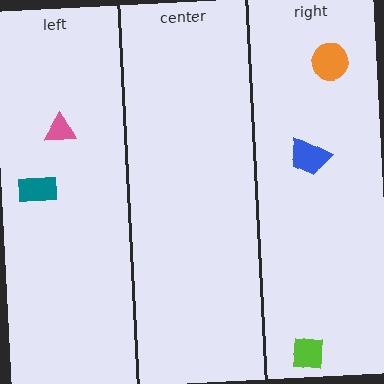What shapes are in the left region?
The teal rectangle, the pink triangle.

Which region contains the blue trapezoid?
The right region.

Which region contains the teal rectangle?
The left region.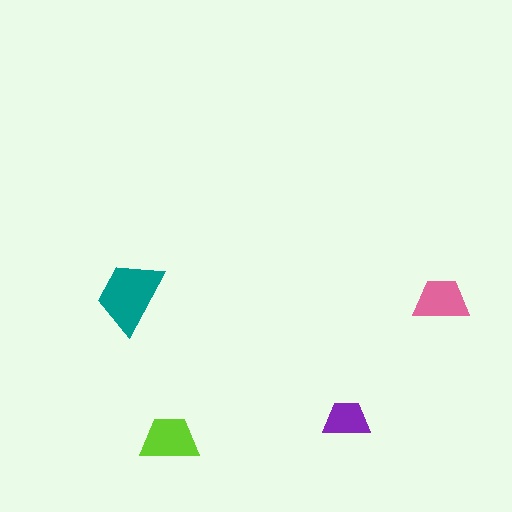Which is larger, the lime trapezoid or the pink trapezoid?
The lime one.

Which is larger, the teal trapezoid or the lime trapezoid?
The teal one.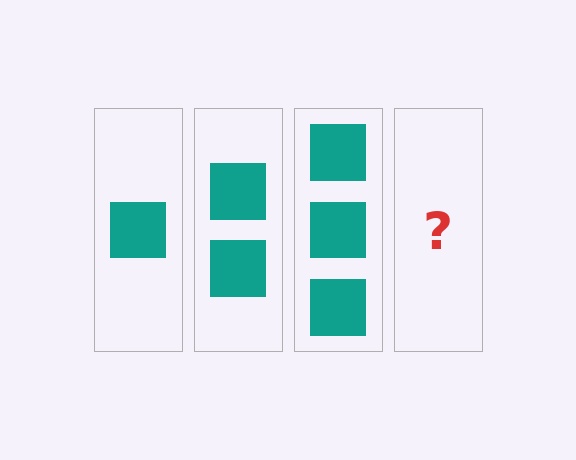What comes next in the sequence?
The next element should be 4 squares.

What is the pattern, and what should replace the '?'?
The pattern is that each step adds one more square. The '?' should be 4 squares.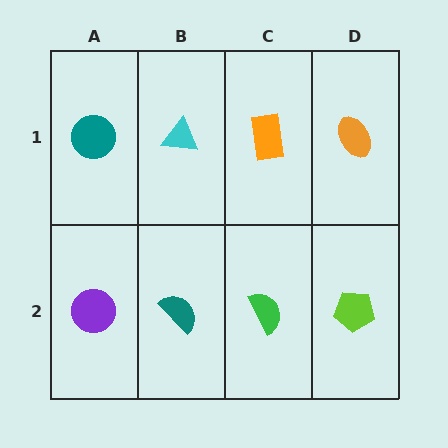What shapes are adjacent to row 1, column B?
A teal semicircle (row 2, column B), a teal circle (row 1, column A), an orange rectangle (row 1, column C).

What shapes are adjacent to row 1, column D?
A lime pentagon (row 2, column D), an orange rectangle (row 1, column C).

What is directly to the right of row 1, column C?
An orange ellipse.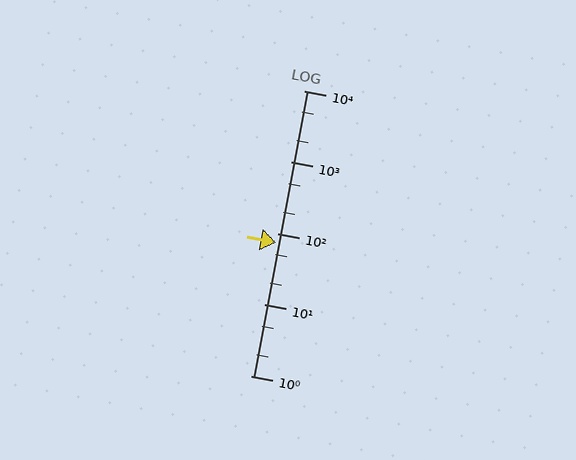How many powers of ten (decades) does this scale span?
The scale spans 4 decades, from 1 to 10000.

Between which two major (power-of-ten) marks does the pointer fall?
The pointer is between 10 and 100.